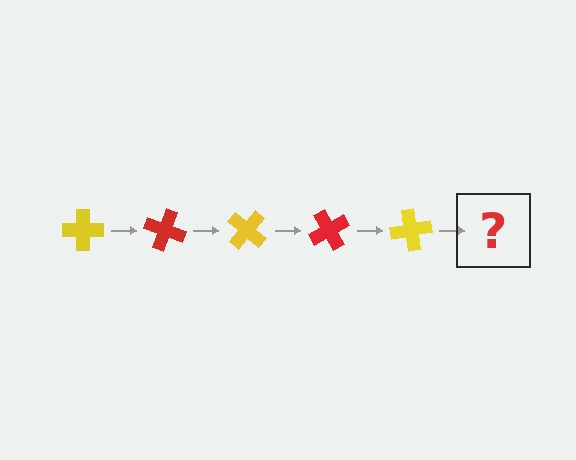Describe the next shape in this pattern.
It should be a red cross, rotated 100 degrees from the start.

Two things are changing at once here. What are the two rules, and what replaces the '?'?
The two rules are that it rotates 20 degrees each step and the color cycles through yellow and red. The '?' should be a red cross, rotated 100 degrees from the start.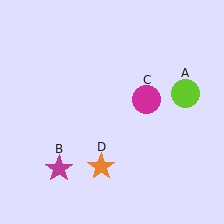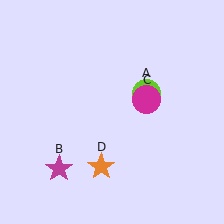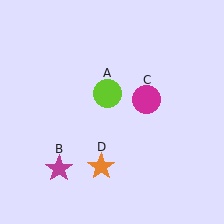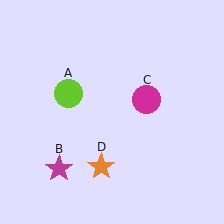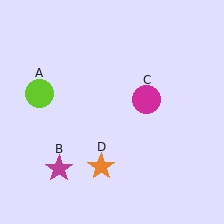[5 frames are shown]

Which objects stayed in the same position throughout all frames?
Magenta star (object B) and magenta circle (object C) and orange star (object D) remained stationary.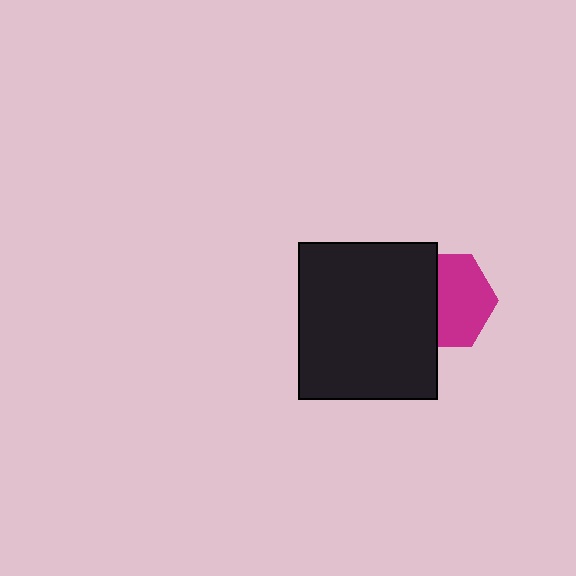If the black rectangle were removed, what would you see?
You would see the complete magenta hexagon.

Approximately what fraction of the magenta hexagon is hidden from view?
Roughly 40% of the magenta hexagon is hidden behind the black rectangle.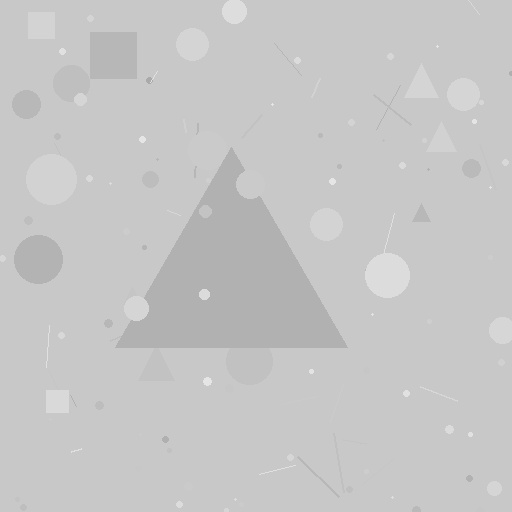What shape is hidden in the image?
A triangle is hidden in the image.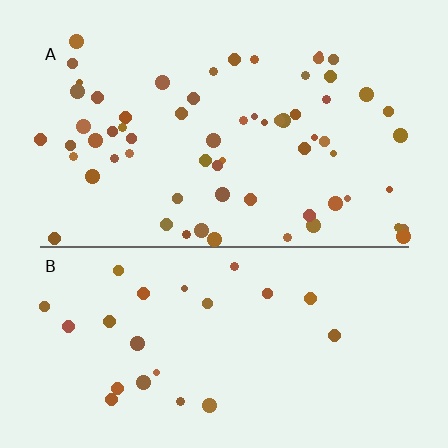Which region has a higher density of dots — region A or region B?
A (the top).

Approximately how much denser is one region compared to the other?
Approximately 2.7× — region A over region B.